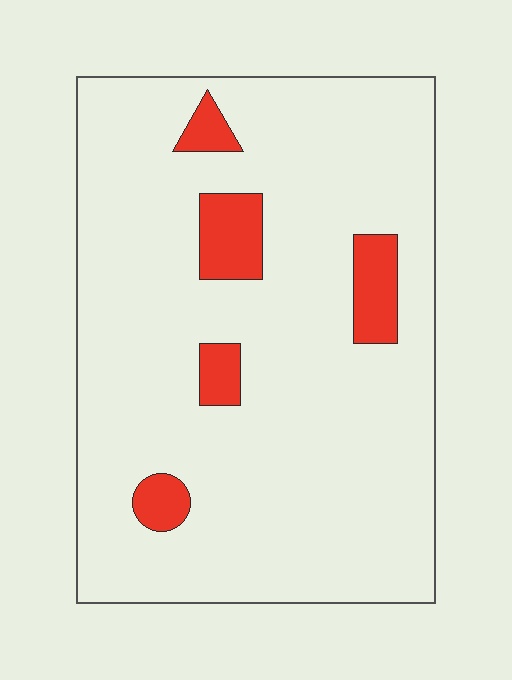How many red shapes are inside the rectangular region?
5.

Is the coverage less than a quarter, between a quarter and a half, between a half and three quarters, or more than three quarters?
Less than a quarter.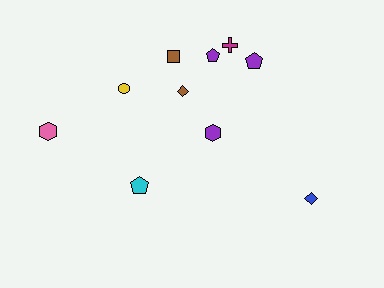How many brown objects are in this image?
There are 2 brown objects.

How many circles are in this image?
There is 1 circle.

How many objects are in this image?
There are 10 objects.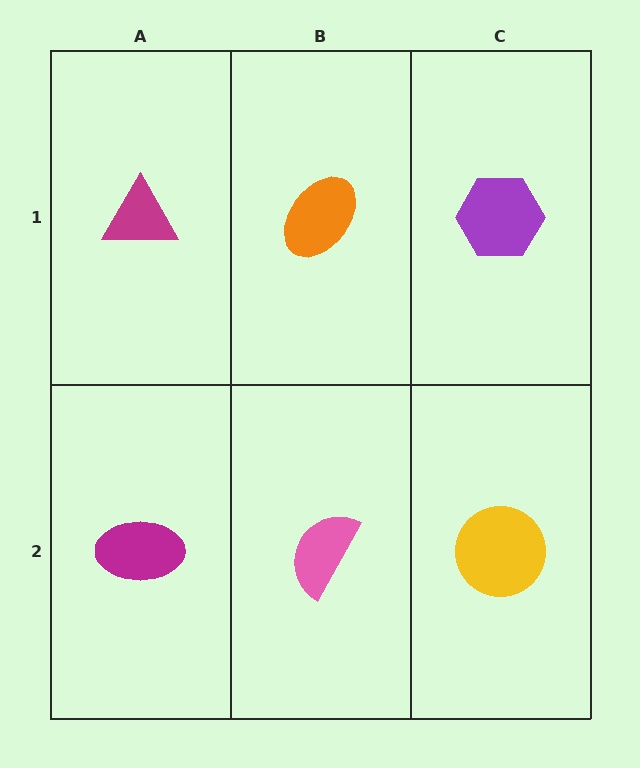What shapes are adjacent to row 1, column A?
A magenta ellipse (row 2, column A), an orange ellipse (row 1, column B).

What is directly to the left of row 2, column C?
A pink semicircle.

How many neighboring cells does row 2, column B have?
3.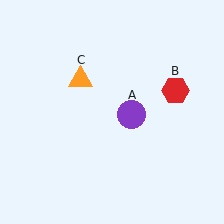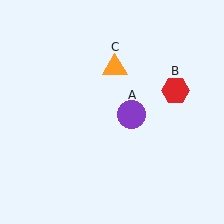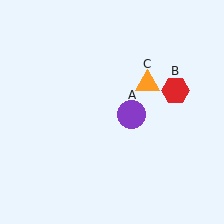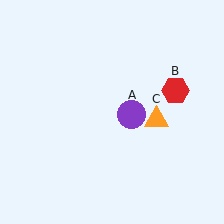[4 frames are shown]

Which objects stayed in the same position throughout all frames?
Purple circle (object A) and red hexagon (object B) remained stationary.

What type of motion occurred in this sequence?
The orange triangle (object C) rotated clockwise around the center of the scene.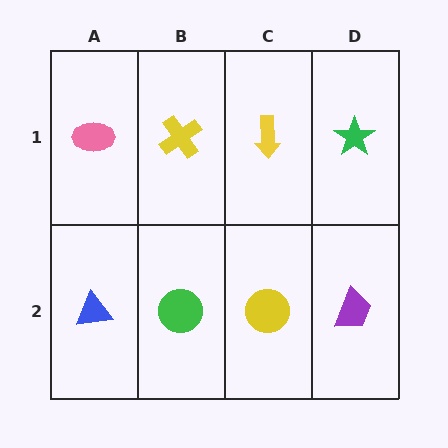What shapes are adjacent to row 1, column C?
A yellow circle (row 2, column C), a yellow cross (row 1, column B), a green star (row 1, column D).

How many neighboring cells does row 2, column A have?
2.